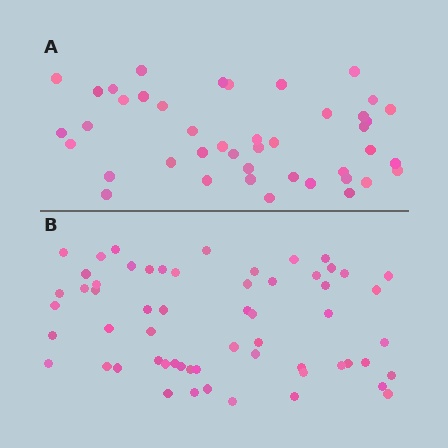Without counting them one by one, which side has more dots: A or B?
Region B (the bottom region) has more dots.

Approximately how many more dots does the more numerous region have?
Region B has approximately 15 more dots than region A.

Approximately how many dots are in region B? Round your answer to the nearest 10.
About 60 dots. (The exact count is 59, which rounds to 60.)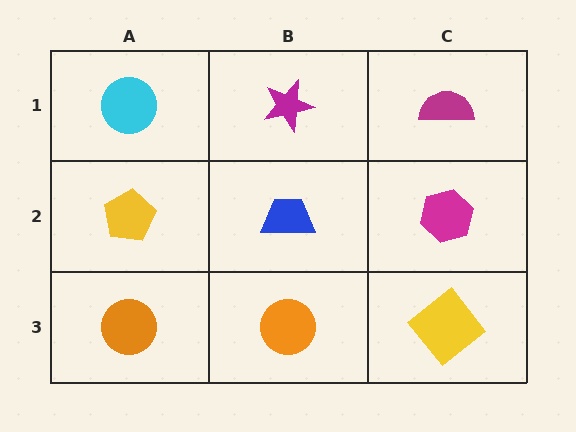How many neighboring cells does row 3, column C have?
2.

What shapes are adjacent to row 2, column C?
A magenta semicircle (row 1, column C), a yellow diamond (row 3, column C), a blue trapezoid (row 2, column B).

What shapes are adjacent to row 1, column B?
A blue trapezoid (row 2, column B), a cyan circle (row 1, column A), a magenta semicircle (row 1, column C).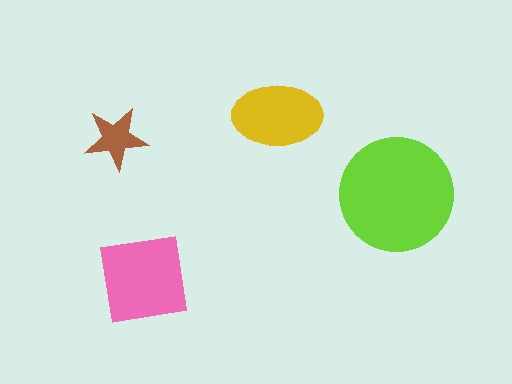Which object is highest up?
The yellow ellipse is topmost.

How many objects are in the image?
There are 4 objects in the image.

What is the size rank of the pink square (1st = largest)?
2nd.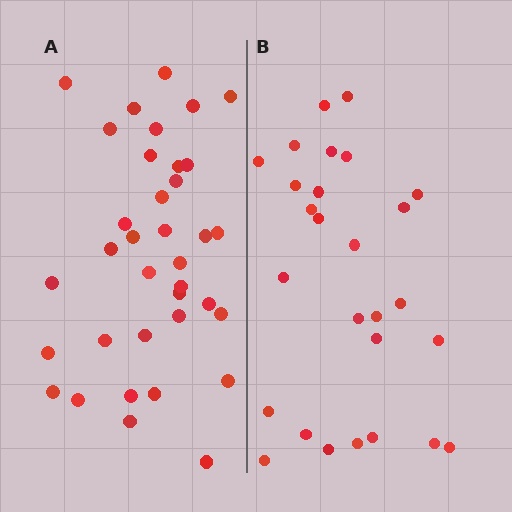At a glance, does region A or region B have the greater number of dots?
Region A (the left region) has more dots.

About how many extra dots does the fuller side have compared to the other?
Region A has roughly 8 or so more dots than region B.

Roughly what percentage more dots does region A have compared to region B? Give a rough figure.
About 35% more.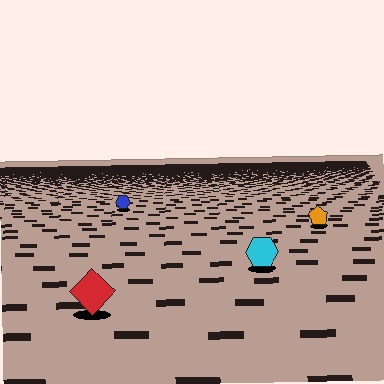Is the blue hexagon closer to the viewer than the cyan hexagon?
No. The cyan hexagon is closer — you can tell from the texture gradient: the ground texture is coarser near it.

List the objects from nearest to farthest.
From nearest to farthest: the red diamond, the cyan hexagon, the orange pentagon, the blue hexagon.